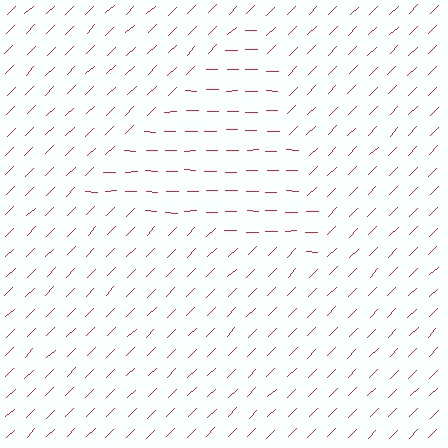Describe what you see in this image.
The image is filled with small red line segments. A triangle region in the image has lines oriented differently from the surrounding lines, creating a visible texture boundary.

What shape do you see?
I see a triangle.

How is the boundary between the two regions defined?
The boundary is defined purely by a change in line orientation (approximately 45 degrees difference). All lines are the same color and thickness.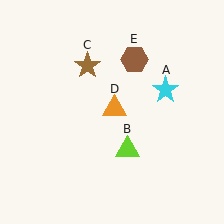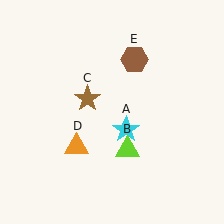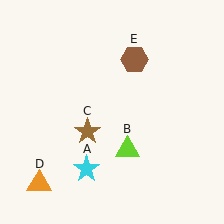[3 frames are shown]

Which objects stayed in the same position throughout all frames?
Lime triangle (object B) and brown hexagon (object E) remained stationary.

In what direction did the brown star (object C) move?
The brown star (object C) moved down.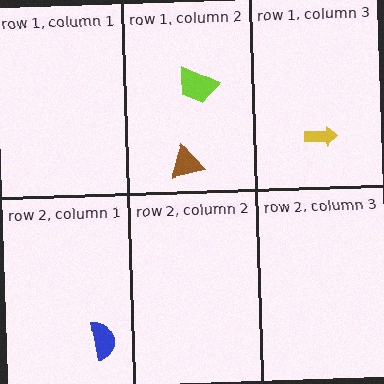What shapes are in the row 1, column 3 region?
The yellow arrow.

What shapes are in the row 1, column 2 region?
The brown triangle, the lime trapezoid.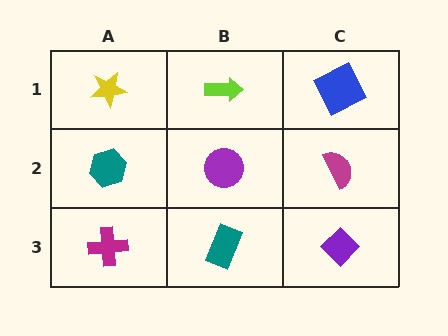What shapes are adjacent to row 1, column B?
A purple circle (row 2, column B), a yellow star (row 1, column A), a blue square (row 1, column C).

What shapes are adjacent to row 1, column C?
A magenta semicircle (row 2, column C), a lime arrow (row 1, column B).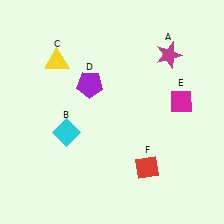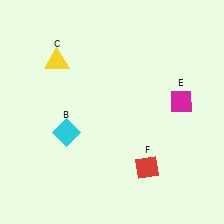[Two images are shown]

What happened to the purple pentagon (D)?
The purple pentagon (D) was removed in Image 2. It was in the top-left area of Image 1.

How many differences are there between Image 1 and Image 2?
There are 2 differences between the two images.